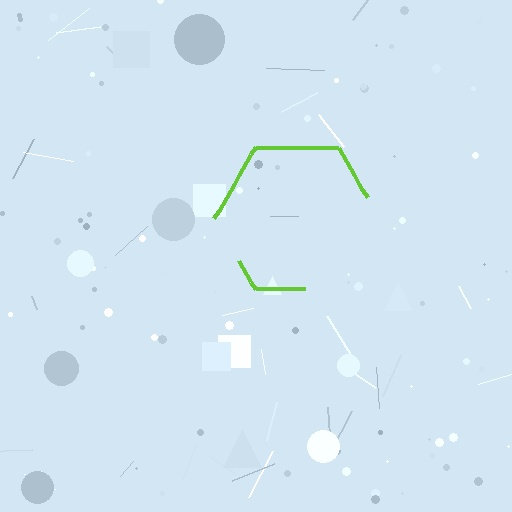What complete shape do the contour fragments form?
The contour fragments form a hexagon.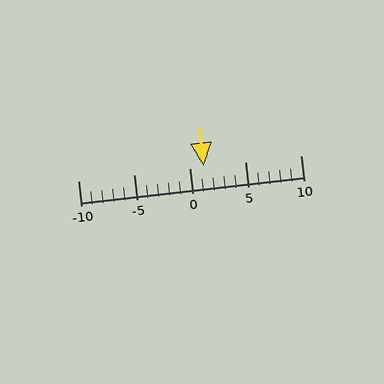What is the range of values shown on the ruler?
The ruler shows values from -10 to 10.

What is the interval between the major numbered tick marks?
The major tick marks are spaced 5 units apart.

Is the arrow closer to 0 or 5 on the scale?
The arrow is closer to 0.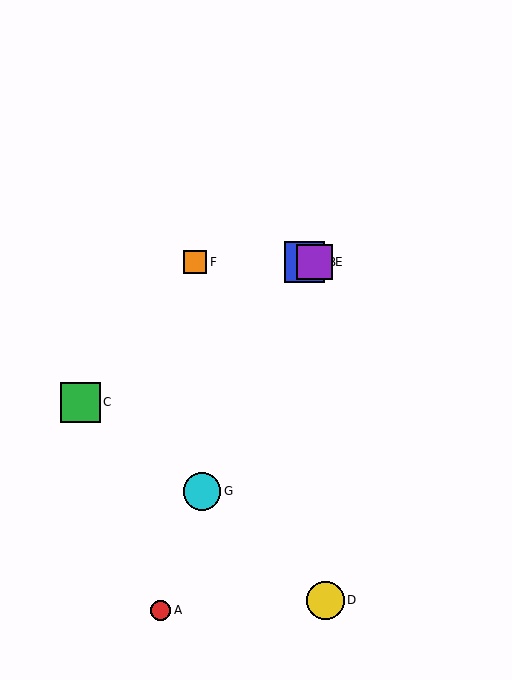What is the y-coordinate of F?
Object F is at y≈262.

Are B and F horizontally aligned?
Yes, both are at y≈262.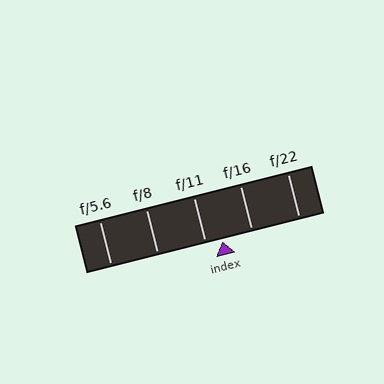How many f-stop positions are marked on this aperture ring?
There are 5 f-stop positions marked.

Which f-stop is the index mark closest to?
The index mark is closest to f/11.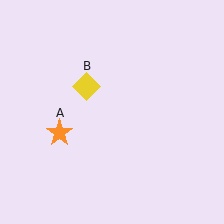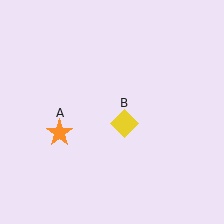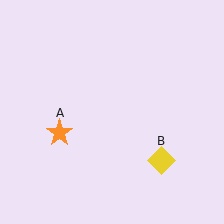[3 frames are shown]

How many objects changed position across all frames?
1 object changed position: yellow diamond (object B).